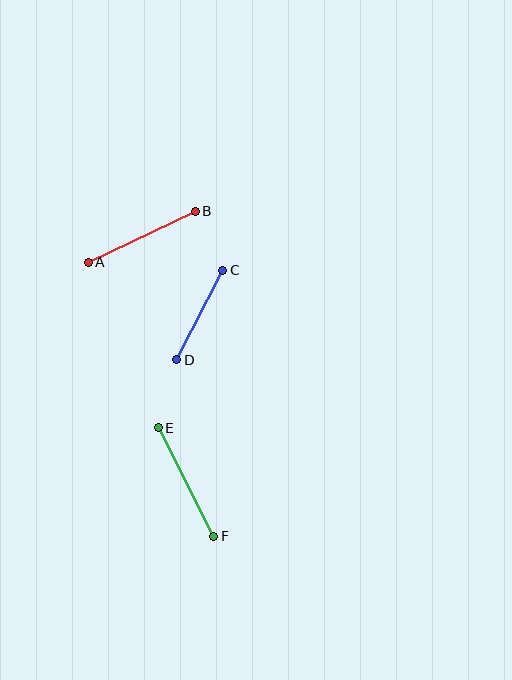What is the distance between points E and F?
The distance is approximately 122 pixels.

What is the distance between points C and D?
The distance is approximately 100 pixels.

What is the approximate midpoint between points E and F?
The midpoint is at approximately (186, 482) pixels.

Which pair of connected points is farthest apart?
Points E and F are farthest apart.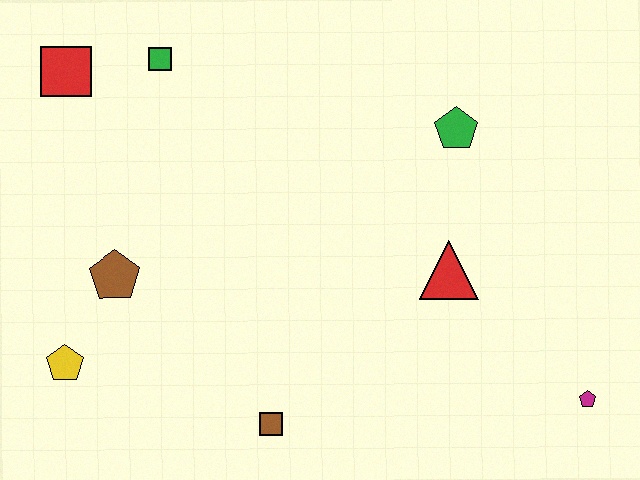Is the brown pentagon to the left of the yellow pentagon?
No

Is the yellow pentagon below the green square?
Yes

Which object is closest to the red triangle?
The green pentagon is closest to the red triangle.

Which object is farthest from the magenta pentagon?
The red square is farthest from the magenta pentagon.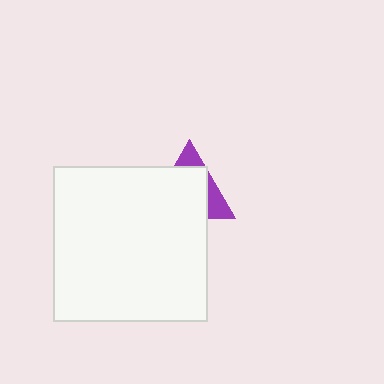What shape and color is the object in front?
The object in front is a white square.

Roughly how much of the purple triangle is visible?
A small part of it is visible (roughly 30%).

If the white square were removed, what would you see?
You would see the complete purple triangle.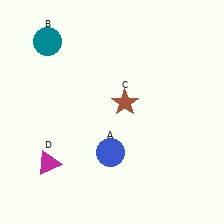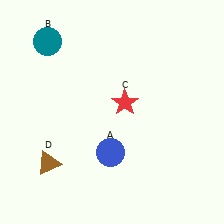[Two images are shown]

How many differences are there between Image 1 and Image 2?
There are 2 differences between the two images.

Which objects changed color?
C changed from brown to red. D changed from magenta to brown.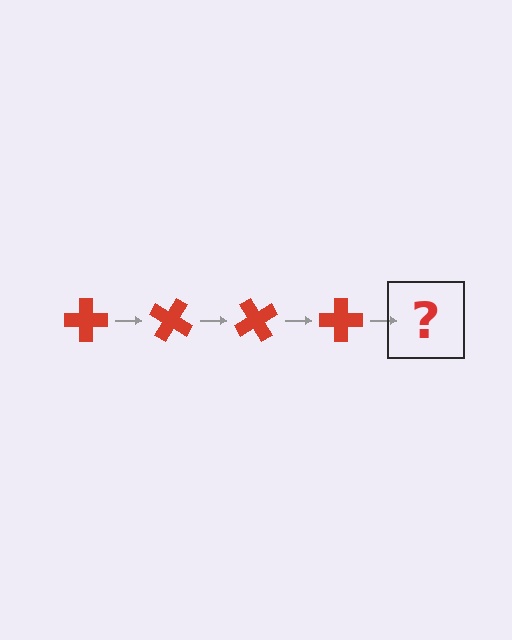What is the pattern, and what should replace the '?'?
The pattern is that the cross rotates 30 degrees each step. The '?' should be a red cross rotated 120 degrees.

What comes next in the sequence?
The next element should be a red cross rotated 120 degrees.